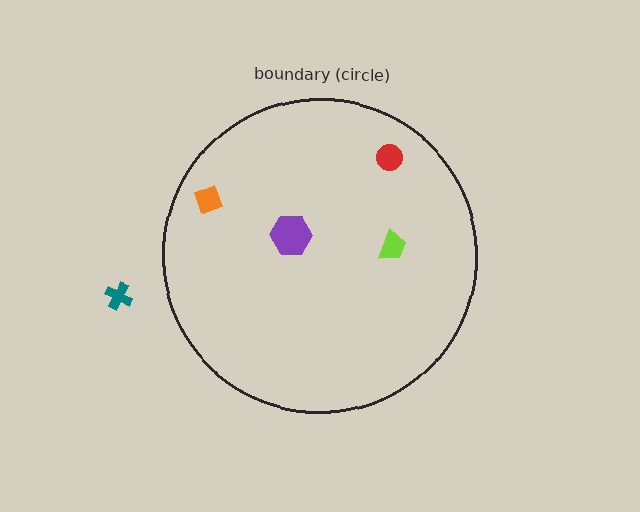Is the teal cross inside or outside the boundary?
Outside.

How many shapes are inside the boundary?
4 inside, 1 outside.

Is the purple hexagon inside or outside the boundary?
Inside.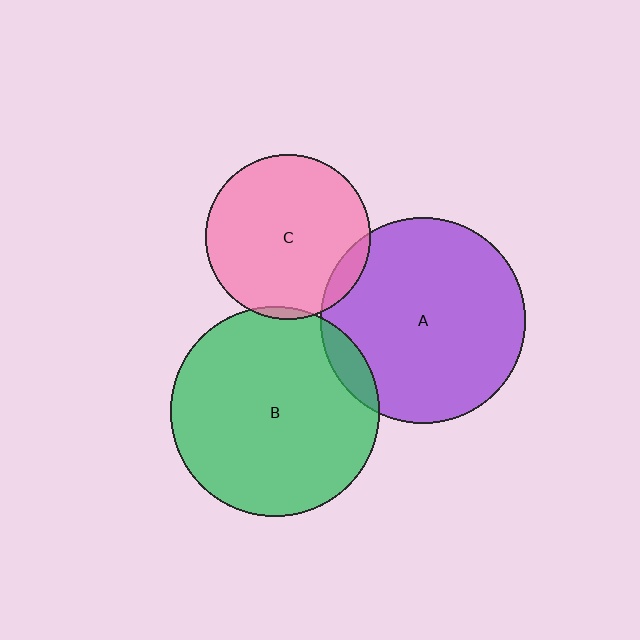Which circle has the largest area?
Circle B (green).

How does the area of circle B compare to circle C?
Approximately 1.6 times.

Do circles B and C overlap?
Yes.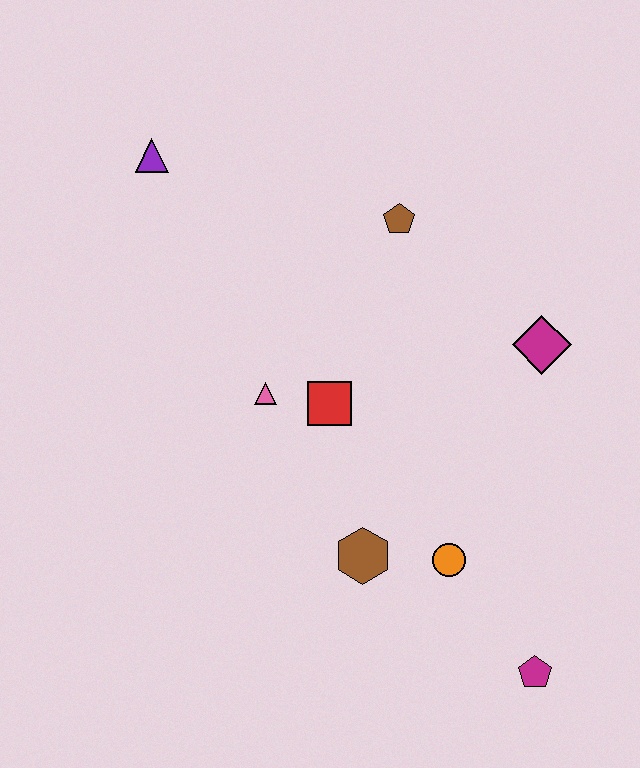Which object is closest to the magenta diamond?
The brown pentagon is closest to the magenta diamond.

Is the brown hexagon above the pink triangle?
No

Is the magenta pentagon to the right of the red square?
Yes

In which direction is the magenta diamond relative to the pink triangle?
The magenta diamond is to the right of the pink triangle.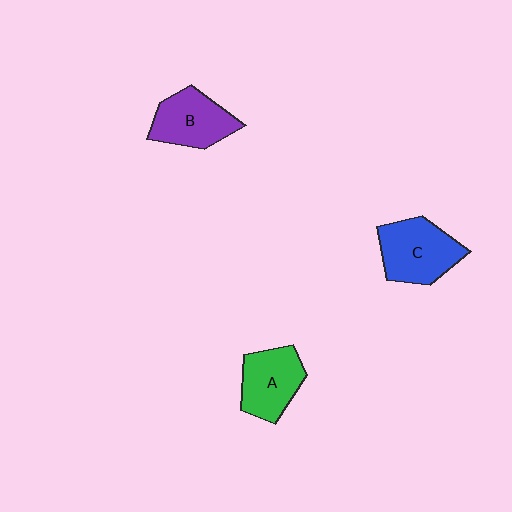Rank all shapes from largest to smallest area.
From largest to smallest: C (blue), B (purple), A (green).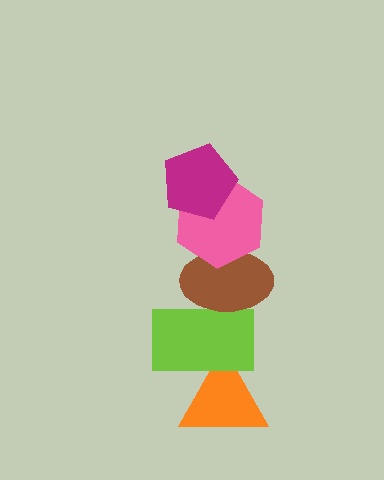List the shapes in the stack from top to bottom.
From top to bottom: the magenta pentagon, the pink hexagon, the brown ellipse, the lime rectangle, the orange triangle.